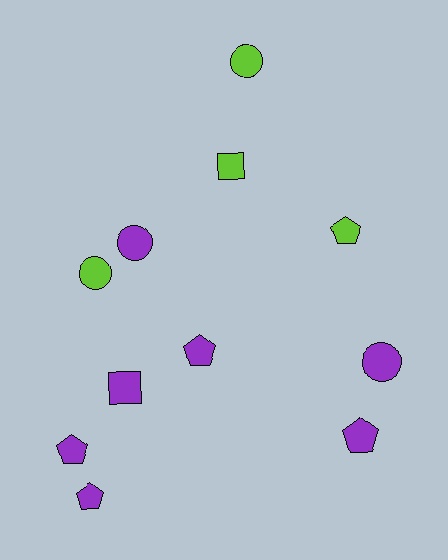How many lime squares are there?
There is 1 lime square.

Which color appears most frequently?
Purple, with 7 objects.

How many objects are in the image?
There are 11 objects.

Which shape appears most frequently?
Pentagon, with 5 objects.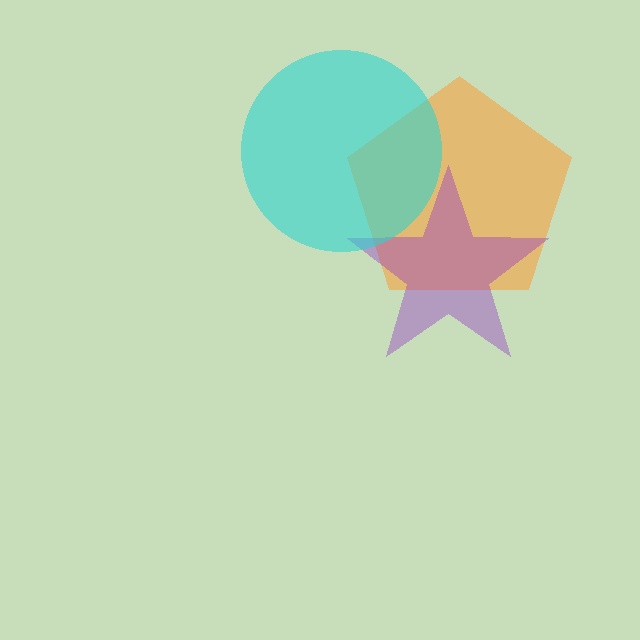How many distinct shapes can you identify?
There are 3 distinct shapes: an orange pentagon, a purple star, a cyan circle.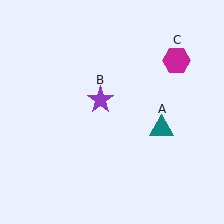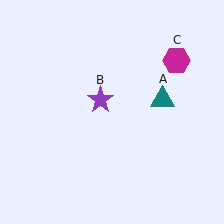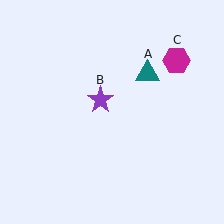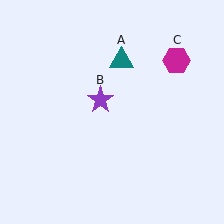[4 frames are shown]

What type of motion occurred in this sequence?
The teal triangle (object A) rotated counterclockwise around the center of the scene.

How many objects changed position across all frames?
1 object changed position: teal triangle (object A).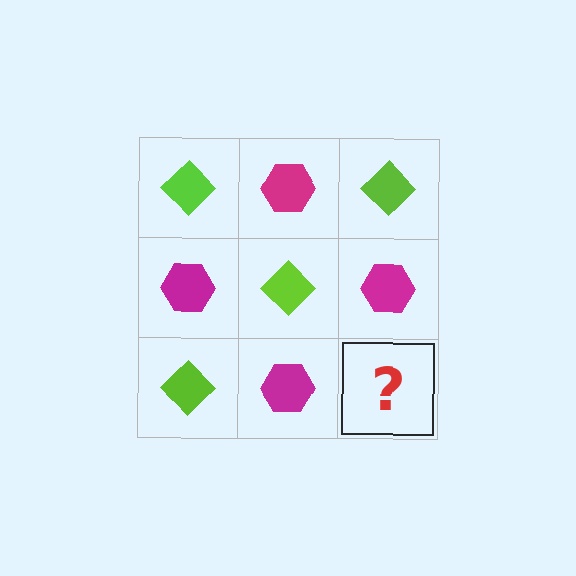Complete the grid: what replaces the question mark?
The question mark should be replaced with a lime diamond.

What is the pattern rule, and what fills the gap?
The rule is that it alternates lime diamond and magenta hexagon in a checkerboard pattern. The gap should be filled with a lime diamond.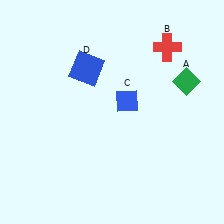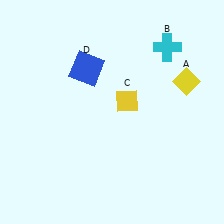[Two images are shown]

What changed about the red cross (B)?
In Image 1, B is red. In Image 2, it changed to cyan.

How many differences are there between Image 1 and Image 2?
There are 3 differences between the two images.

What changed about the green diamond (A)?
In Image 1, A is green. In Image 2, it changed to yellow.